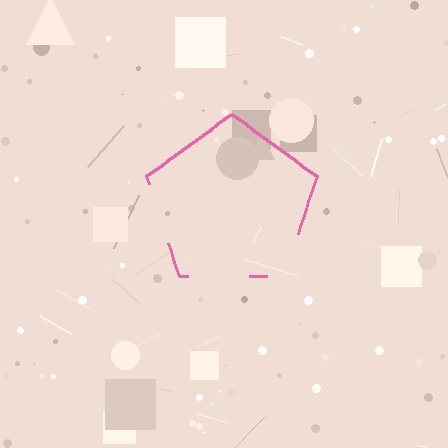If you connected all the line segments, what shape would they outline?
They would outline a pentagon.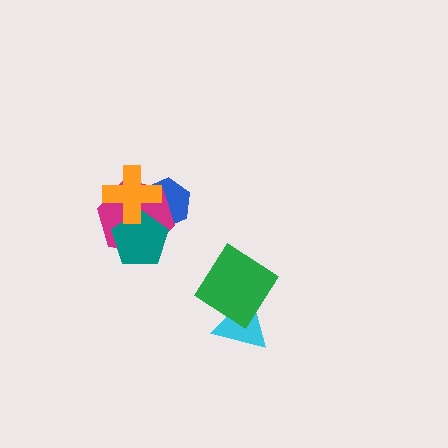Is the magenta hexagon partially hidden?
Yes, it is partially covered by another shape.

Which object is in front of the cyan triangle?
The green diamond is in front of the cyan triangle.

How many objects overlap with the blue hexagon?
3 objects overlap with the blue hexagon.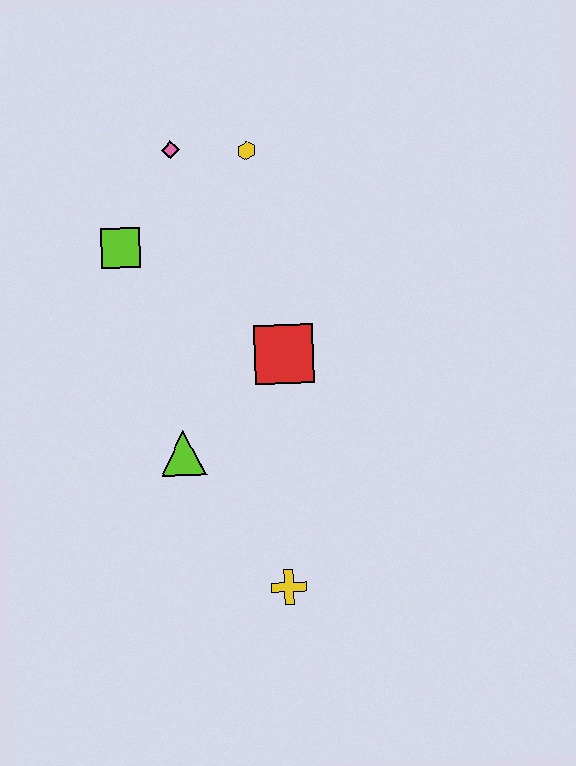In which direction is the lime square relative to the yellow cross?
The lime square is above the yellow cross.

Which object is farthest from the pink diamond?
The yellow cross is farthest from the pink diamond.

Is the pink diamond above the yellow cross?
Yes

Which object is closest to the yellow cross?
The lime triangle is closest to the yellow cross.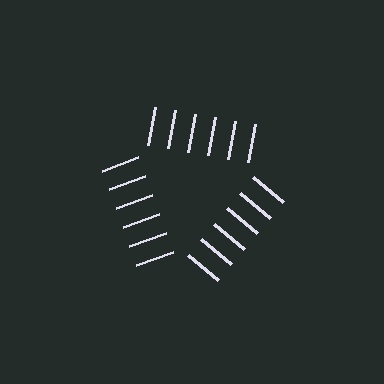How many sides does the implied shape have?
3 sides — the line-ends trace a triangle.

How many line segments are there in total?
18 — 6 along each of the 3 edges.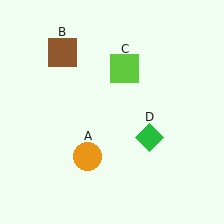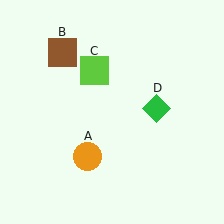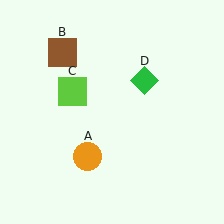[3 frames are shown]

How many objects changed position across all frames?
2 objects changed position: lime square (object C), green diamond (object D).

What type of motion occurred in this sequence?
The lime square (object C), green diamond (object D) rotated counterclockwise around the center of the scene.